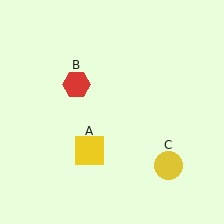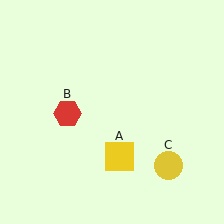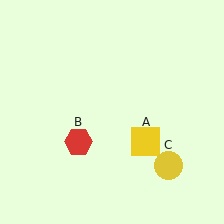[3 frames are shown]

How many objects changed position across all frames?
2 objects changed position: yellow square (object A), red hexagon (object B).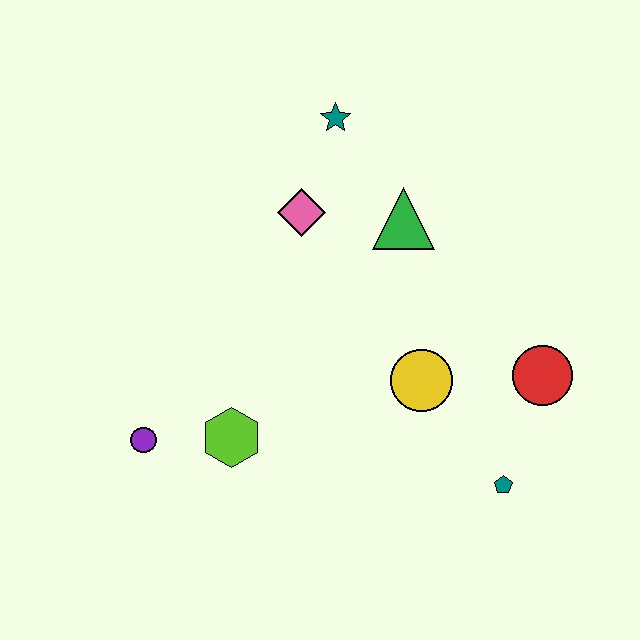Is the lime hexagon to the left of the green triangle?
Yes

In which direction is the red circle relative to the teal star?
The red circle is below the teal star.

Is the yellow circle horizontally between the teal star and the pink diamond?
No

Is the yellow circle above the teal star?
No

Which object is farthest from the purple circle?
The red circle is farthest from the purple circle.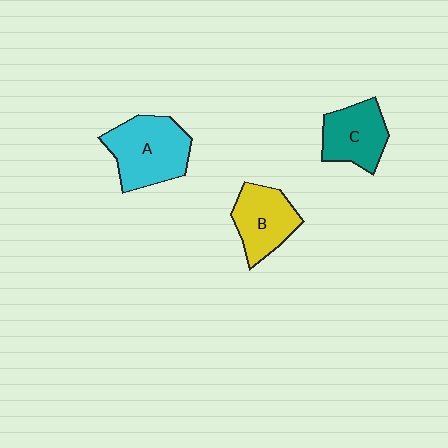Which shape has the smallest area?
Shape C (teal).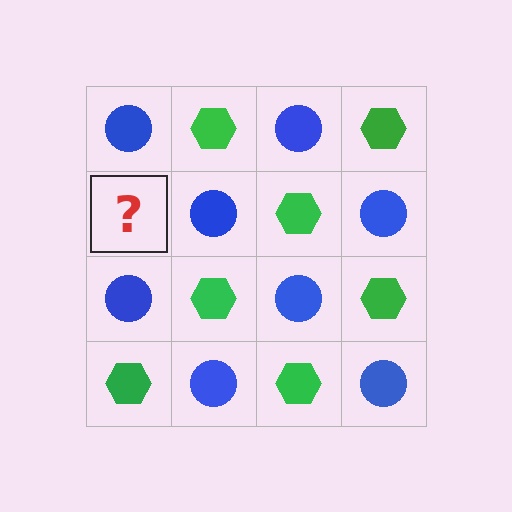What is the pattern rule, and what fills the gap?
The rule is that it alternates blue circle and green hexagon in a checkerboard pattern. The gap should be filled with a green hexagon.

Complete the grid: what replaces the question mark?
The question mark should be replaced with a green hexagon.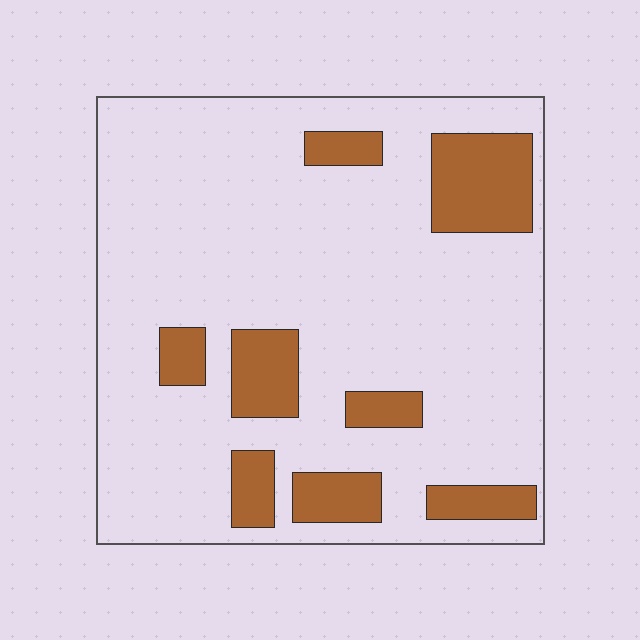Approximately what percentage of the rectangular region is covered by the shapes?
Approximately 20%.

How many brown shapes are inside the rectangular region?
8.